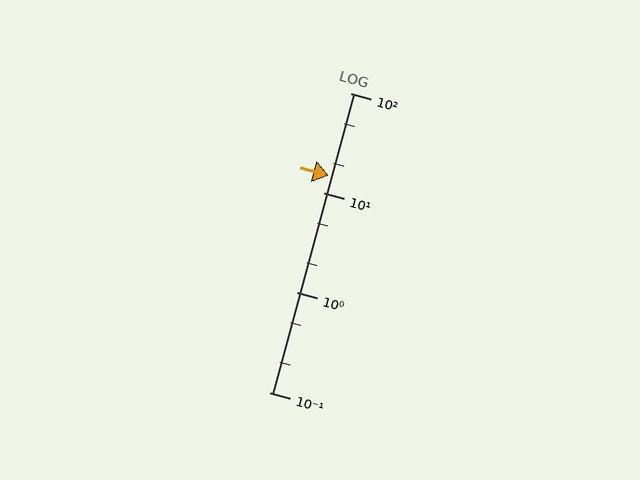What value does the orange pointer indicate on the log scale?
The pointer indicates approximately 15.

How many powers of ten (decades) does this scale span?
The scale spans 3 decades, from 0.1 to 100.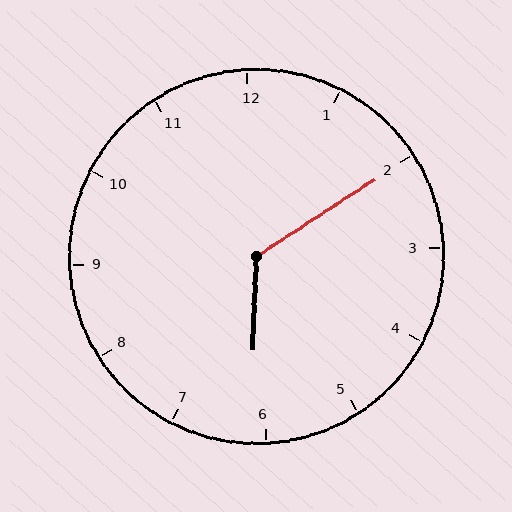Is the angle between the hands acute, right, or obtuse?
It is obtuse.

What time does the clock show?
6:10.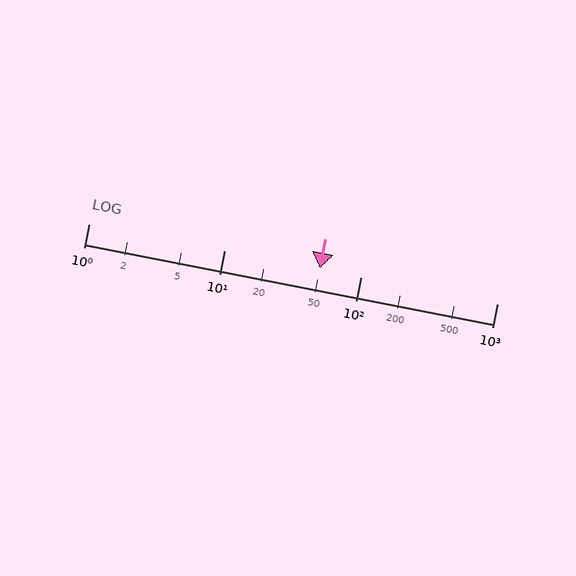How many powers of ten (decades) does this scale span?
The scale spans 3 decades, from 1 to 1000.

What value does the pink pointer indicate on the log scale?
The pointer indicates approximately 50.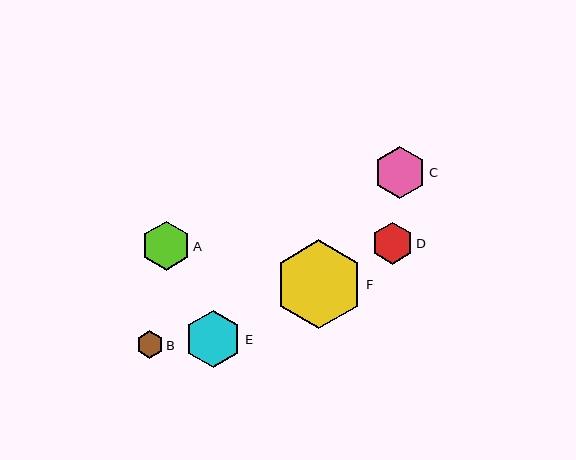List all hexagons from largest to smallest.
From largest to smallest: F, E, C, A, D, B.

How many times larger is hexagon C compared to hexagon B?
Hexagon C is approximately 1.9 times the size of hexagon B.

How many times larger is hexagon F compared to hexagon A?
Hexagon F is approximately 1.8 times the size of hexagon A.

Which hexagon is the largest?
Hexagon F is the largest with a size of approximately 89 pixels.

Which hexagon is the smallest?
Hexagon B is the smallest with a size of approximately 27 pixels.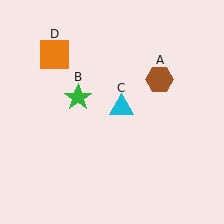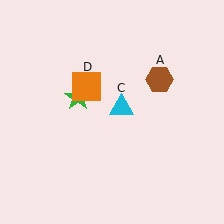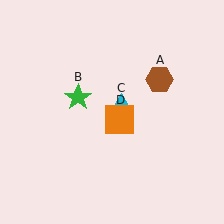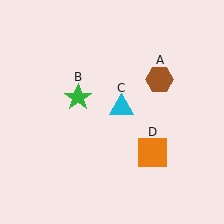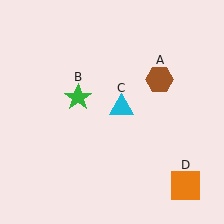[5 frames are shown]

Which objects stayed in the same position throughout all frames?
Brown hexagon (object A) and green star (object B) and cyan triangle (object C) remained stationary.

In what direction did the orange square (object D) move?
The orange square (object D) moved down and to the right.